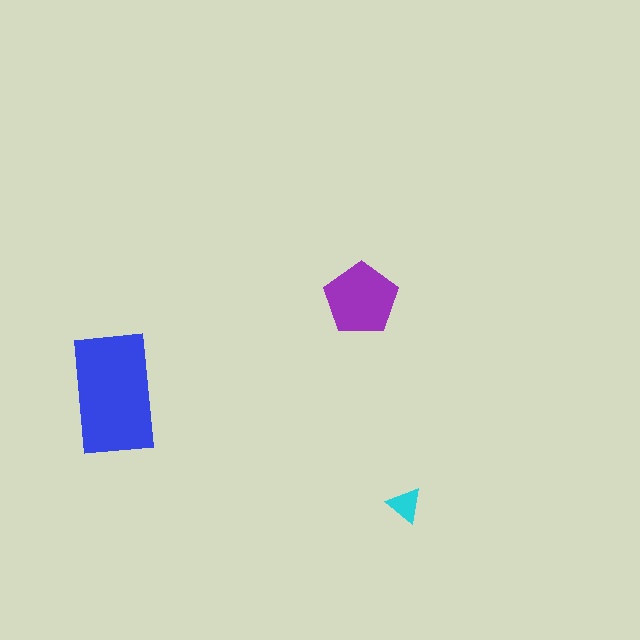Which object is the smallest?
The cyan triangle.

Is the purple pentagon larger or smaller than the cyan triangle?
Larger.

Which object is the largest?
The blue rectangle.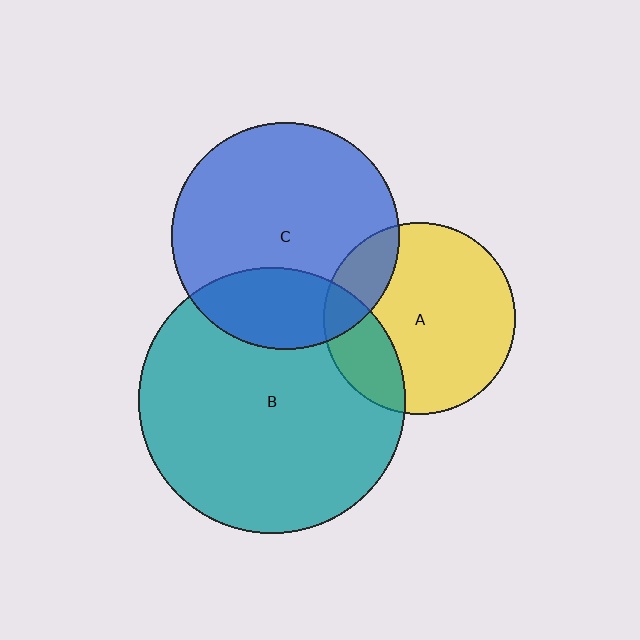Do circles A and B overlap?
Yes.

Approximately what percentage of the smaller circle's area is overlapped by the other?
Approximately 20%.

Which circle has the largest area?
Circle B (teal).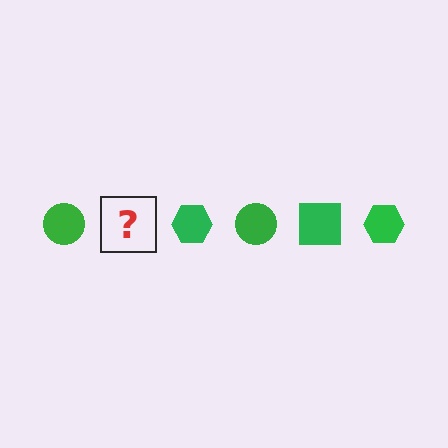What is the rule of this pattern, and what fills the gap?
The rule is that the pattern cycles through circle, square, hexagon shapes in green. The gap should be filled with a green square.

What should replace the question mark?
The question mark should be replaced with a green square.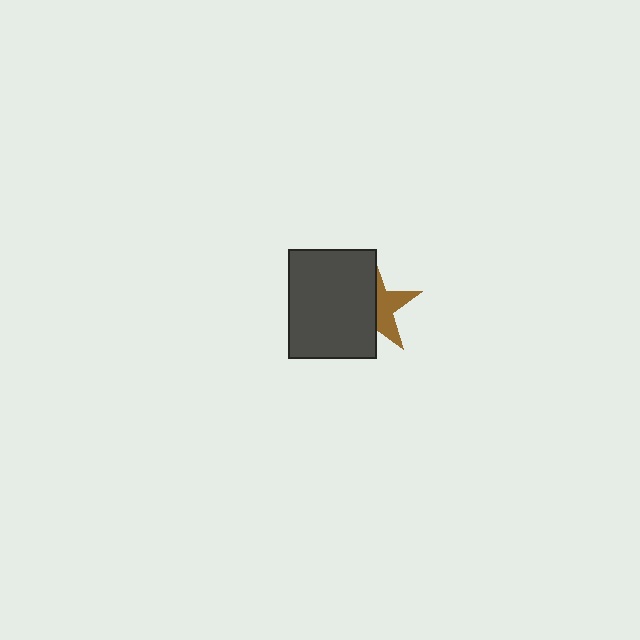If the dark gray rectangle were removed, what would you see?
You would see the complete brown star.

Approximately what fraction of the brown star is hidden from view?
Roughly 60% of the brown star is hidden behind the dark gray rectangle.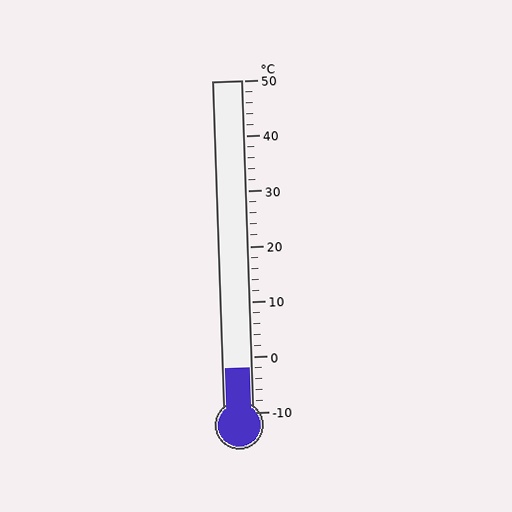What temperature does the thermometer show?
The thermometer shows approximately -2°C.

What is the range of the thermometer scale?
The thermometer scale ranges from -10°C to 50°C.